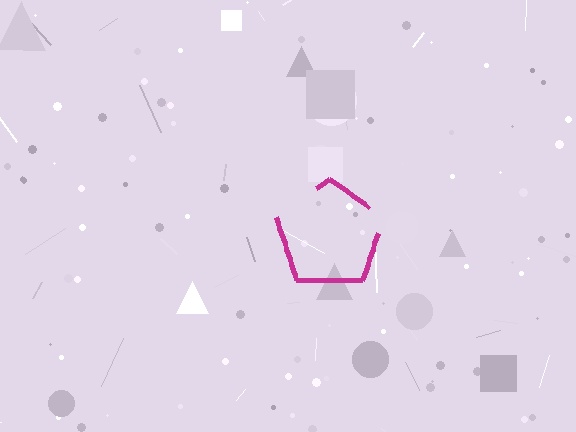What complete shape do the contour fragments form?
The contour fragments form a pentagon.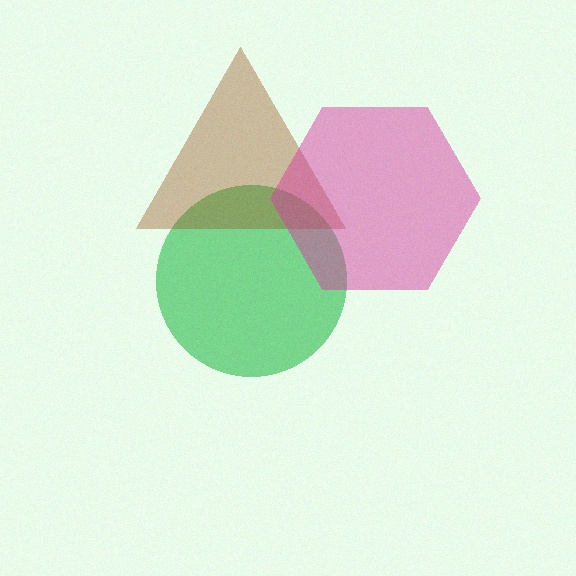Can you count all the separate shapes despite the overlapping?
Yes, there are 3 separate shapes.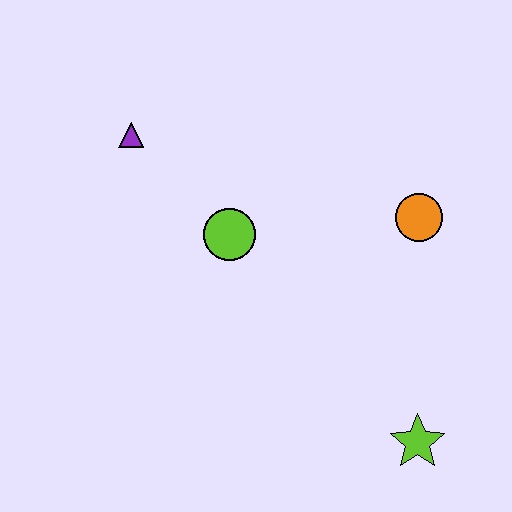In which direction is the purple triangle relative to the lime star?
The purple triangle is above the lime star.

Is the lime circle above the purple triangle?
No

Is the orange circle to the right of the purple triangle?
Yes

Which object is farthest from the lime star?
The purple triangle is farthest from the lime star.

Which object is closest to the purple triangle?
The lime circle is closest to the purple triangle.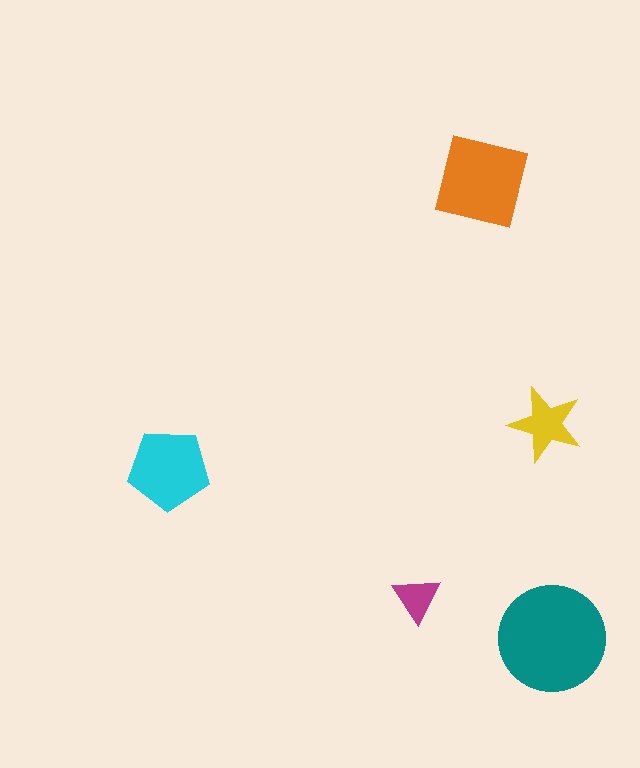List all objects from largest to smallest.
The teal circle, the orange square, the cyan pentagon, the yellow star, the magenta triangle.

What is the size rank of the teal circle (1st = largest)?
1st.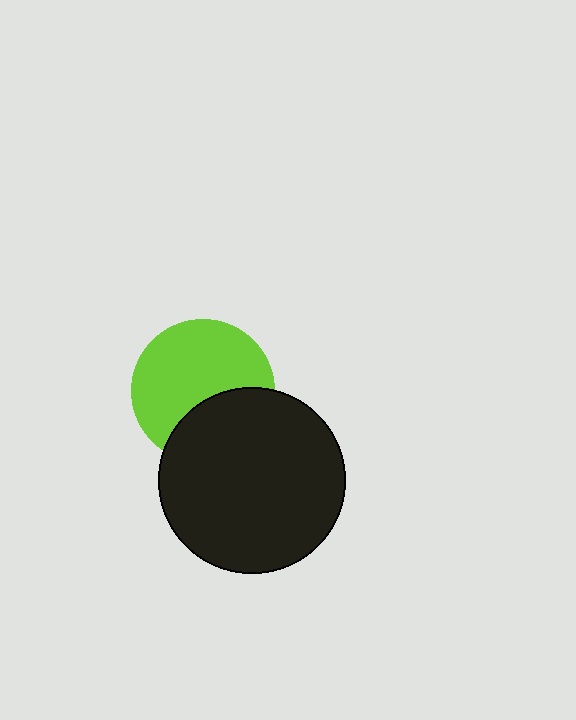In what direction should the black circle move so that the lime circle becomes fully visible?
The black circle should move down. That is the shortest direction to clear the overlap and leave the lime circle fully visible.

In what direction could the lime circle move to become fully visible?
The lime circle could move up. That would shift it out from behind the black circle entirely.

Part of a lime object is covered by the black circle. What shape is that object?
It is a circle.